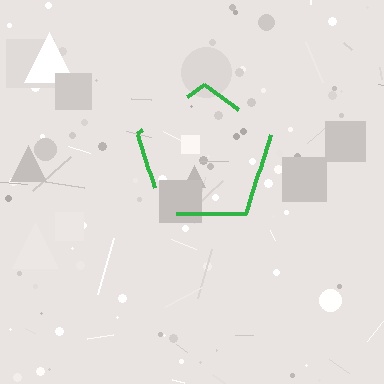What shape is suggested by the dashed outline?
The dashed outline suggests a pentagon.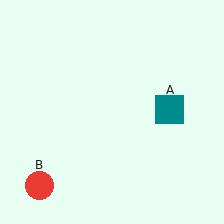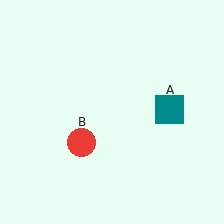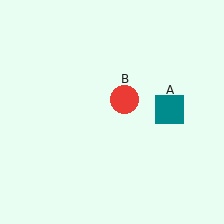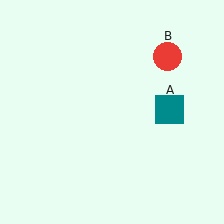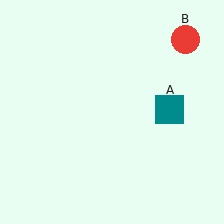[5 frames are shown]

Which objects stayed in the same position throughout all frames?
Teal square (object A) remained stationary.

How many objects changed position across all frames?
1 object changed position: red circle (object B).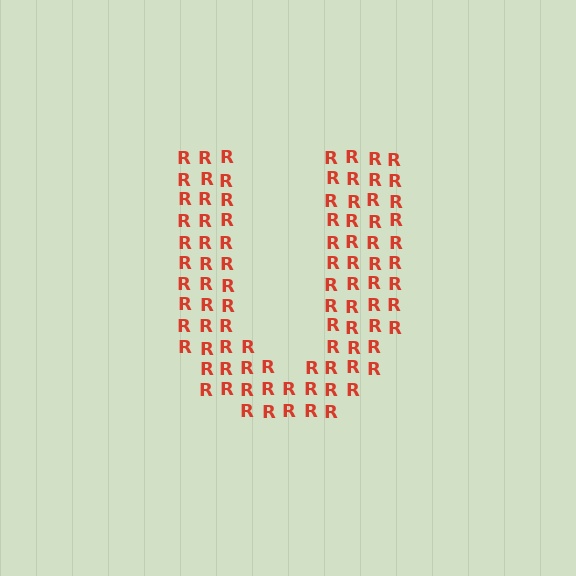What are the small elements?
The small elements are letter R's.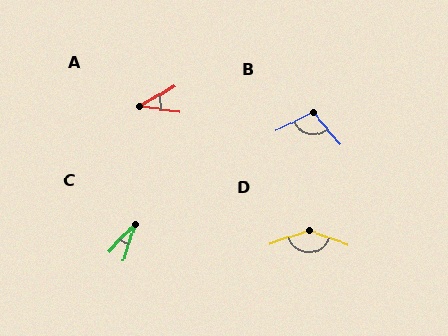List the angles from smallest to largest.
C (25°), A (38°), B (104°), D (142°).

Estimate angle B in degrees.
Approximately 104 degrees.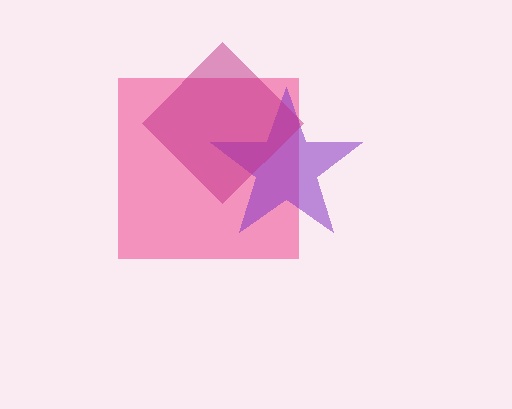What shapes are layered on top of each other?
The layered shapes are: a pink square, a purple star, a magenta diamond.